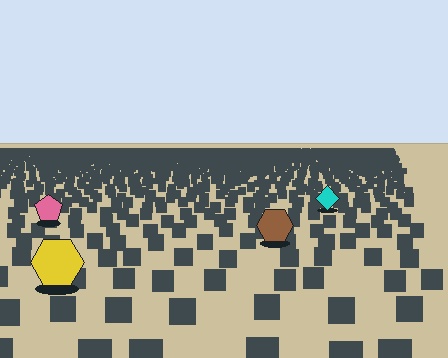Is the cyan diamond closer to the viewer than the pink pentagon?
No. The pink pentagon is closer — you can tell from the texture gradient: the ground texture is coarser near it.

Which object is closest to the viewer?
The yellow hexagon is closest. The texture marks near it are larger and more spread out.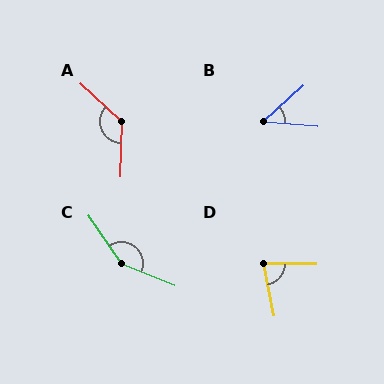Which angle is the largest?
C, at approximately 146 degrees.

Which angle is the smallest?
B, at approximately 46 degrees.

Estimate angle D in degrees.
Approximately 78 degrees.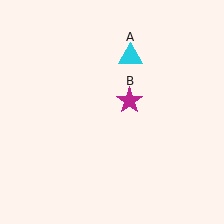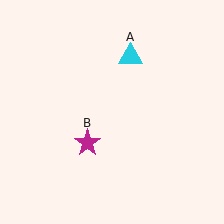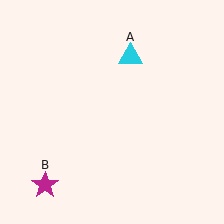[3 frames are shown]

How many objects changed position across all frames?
1 object changed position: magenta star (object B).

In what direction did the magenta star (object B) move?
The magenta star (object B) moved down and to the left.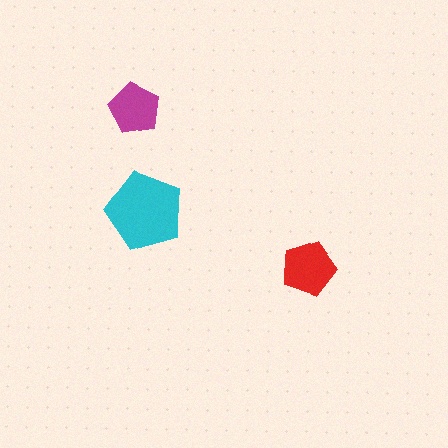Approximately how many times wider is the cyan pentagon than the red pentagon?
About 1.5 times wider.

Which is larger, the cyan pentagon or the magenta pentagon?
The cyan one.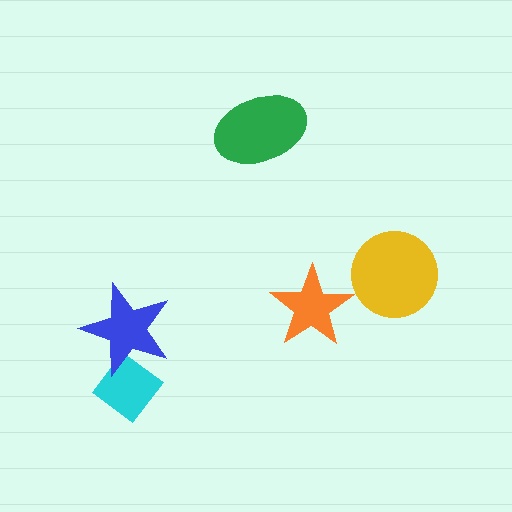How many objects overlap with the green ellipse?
0 objects overlap with the green ellipse.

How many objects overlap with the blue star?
1 object overlaps with the blue star.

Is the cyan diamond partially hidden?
Yes, it is partially covered by another shape.